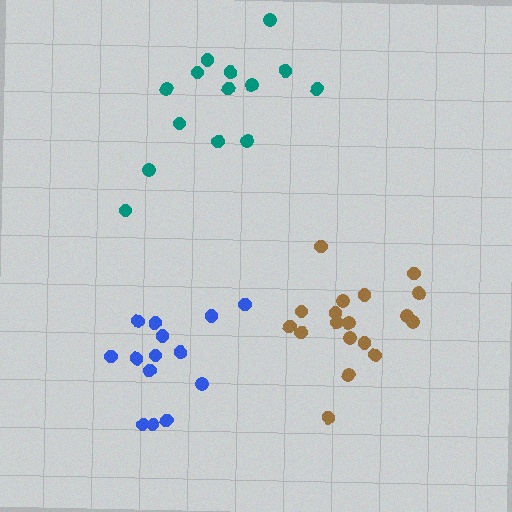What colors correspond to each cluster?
The clusters are colored: brown, teal, blue.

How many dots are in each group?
Group 1: 18 dots, Group 2: 14 dots, Group 3: 14 dots (46 total).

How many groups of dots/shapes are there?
There are 3 groups.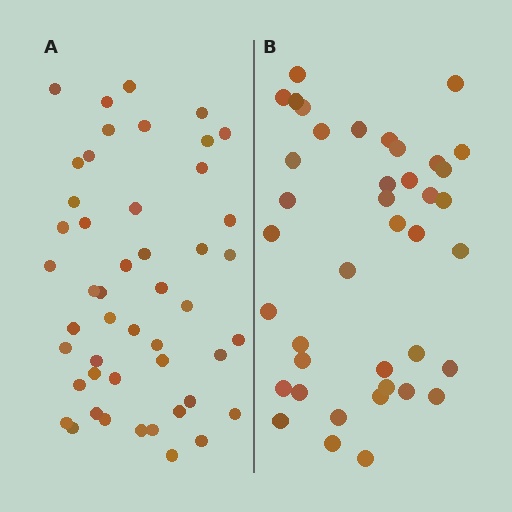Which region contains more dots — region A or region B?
Region A (the left region) has more dots.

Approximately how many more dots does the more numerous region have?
Region A has roughly 8 or so more dots than region B.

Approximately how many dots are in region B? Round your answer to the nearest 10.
About 40 dots.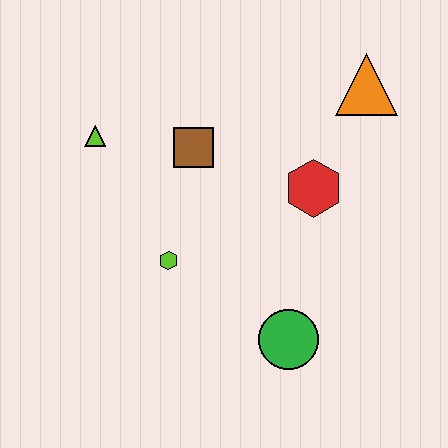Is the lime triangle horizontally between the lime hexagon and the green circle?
No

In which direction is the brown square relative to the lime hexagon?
The brown square is above the lime hexagon.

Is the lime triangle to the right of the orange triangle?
No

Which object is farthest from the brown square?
The green circle is farthest from the brown square.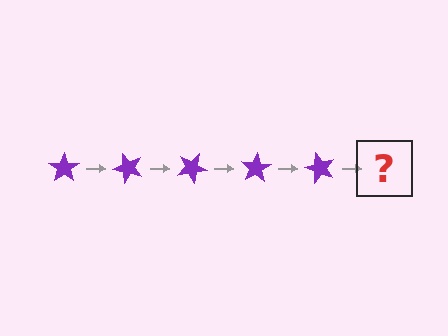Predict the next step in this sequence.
The next step is a purple star rotated 250 degrees.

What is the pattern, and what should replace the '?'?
The pattern is that the star rotates 50 degrees each step. The '?' should be a purple star rotated 250 degrees.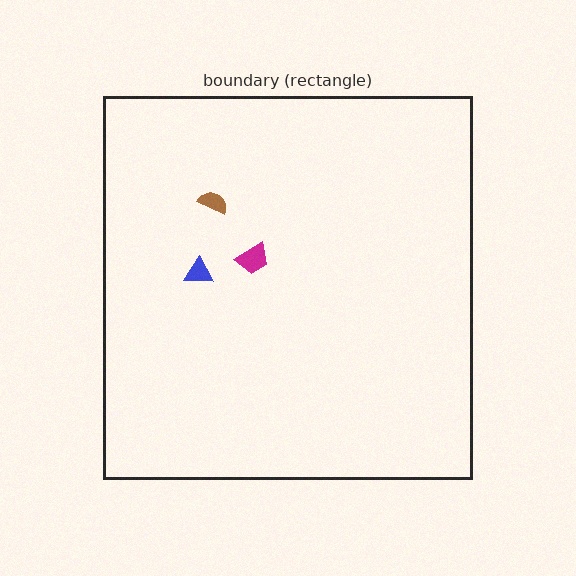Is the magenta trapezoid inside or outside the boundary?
Inside.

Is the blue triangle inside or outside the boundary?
Inside.